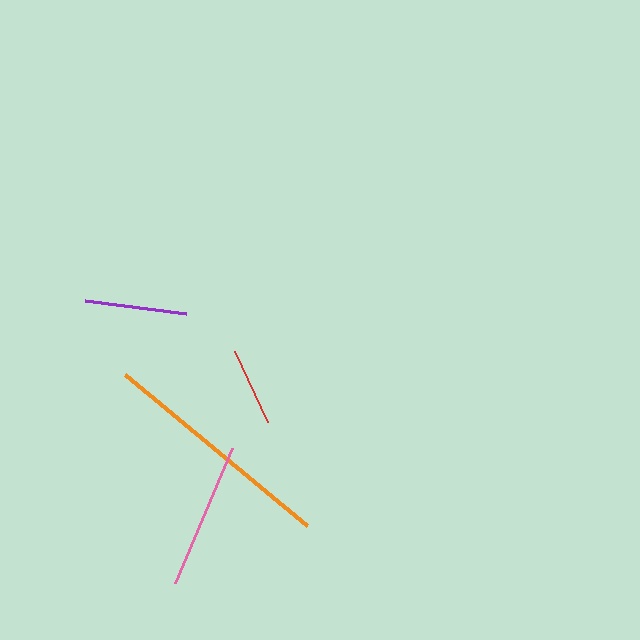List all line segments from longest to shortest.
From longest to shortest: orange, pink, purple, red.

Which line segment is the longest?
The orange line is the longest at approximately 237 pixels.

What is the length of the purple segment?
The purple segment is approximately 102 pixels long.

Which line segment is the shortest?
The red line is the shortest at approximately 77 pixels.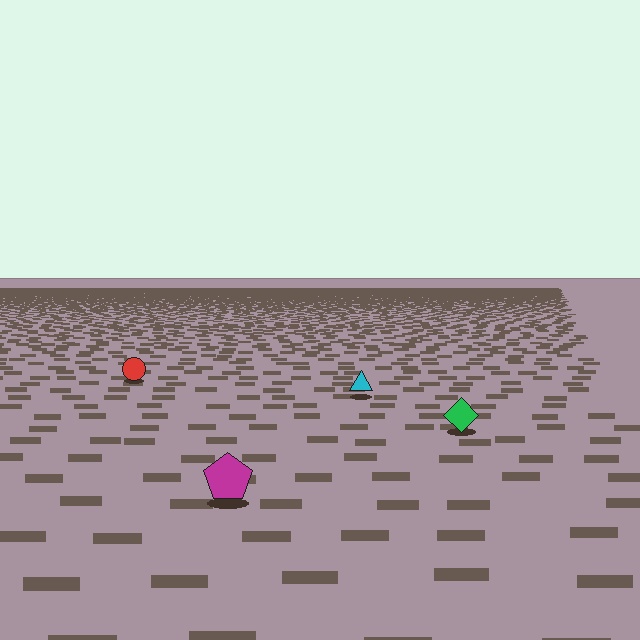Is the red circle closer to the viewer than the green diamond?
No. The green diamond is closer — you can tell from the texture gradient: the ground texture is coarser near it.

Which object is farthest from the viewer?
The red circle is farthest from the viewer. It appears smaller and the ground texture around it is denser.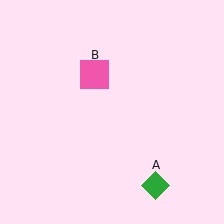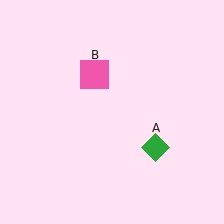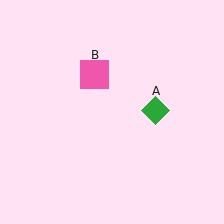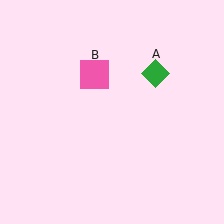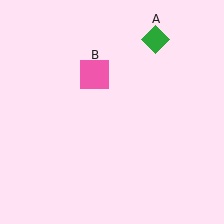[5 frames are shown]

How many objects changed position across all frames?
1 object changed position: green diamond (object A).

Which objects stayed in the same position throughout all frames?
Pink square (object B) remained stationary.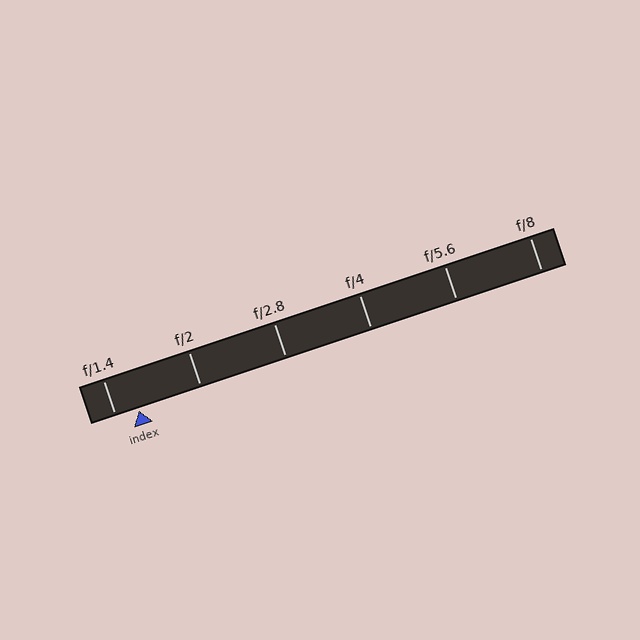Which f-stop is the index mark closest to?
The index mark is closest to f/1.4.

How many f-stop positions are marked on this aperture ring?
There are 6 f-stop positions marked.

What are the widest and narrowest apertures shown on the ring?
The widest aperture shown is f/1.4 and the narrowest is f/8.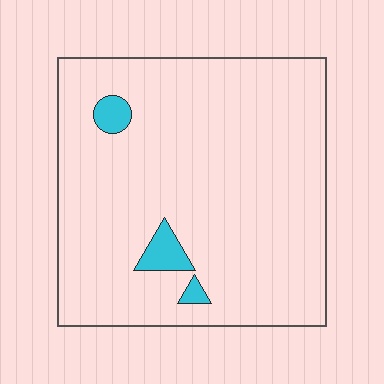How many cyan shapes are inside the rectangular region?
3.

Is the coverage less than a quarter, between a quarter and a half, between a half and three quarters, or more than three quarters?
Less than a quarter.